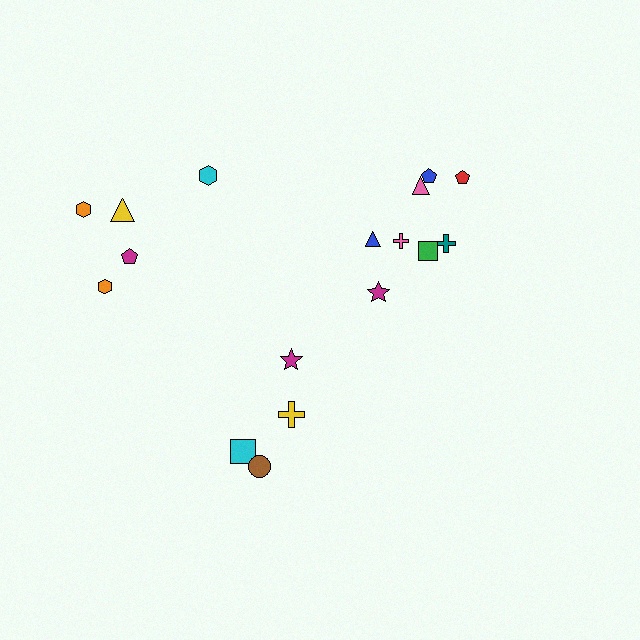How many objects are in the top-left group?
There are 5 objects.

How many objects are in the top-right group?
There are 8 objects.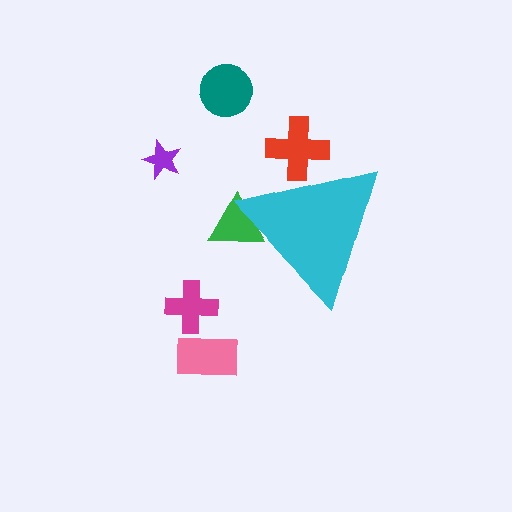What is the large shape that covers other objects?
A cyan triangle.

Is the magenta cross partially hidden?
No, the magenta cross is fully visible.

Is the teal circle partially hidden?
No, the teal circle is fully visible.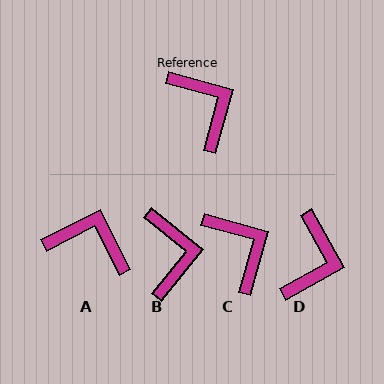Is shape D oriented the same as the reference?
No, it is off by about 46 degrees.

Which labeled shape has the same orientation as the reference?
C.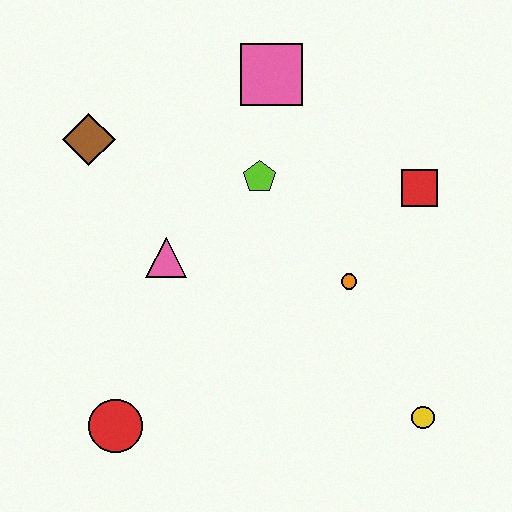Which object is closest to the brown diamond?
The pink triangle is closest to the brown diamond.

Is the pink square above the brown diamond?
Yes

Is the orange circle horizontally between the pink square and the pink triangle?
No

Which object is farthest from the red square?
The red circle is farthest from the red square.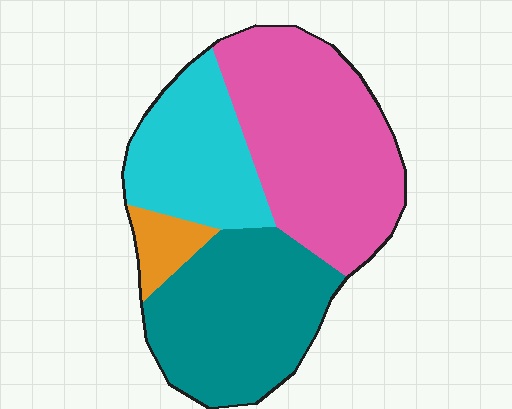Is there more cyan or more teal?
Teal.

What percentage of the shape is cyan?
Cyan covers 22% of the shape.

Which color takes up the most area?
Pink, at roughly 40%.